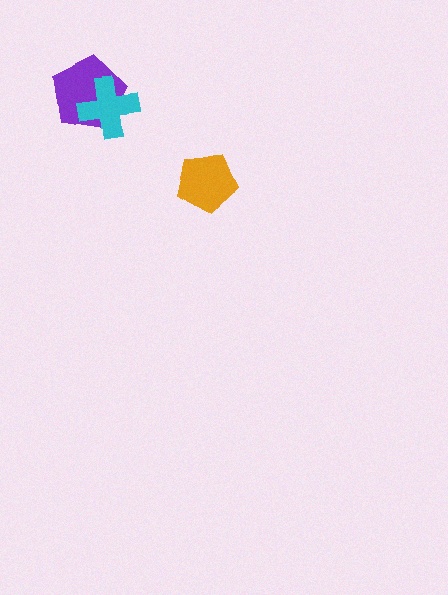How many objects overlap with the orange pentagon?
0 objects overlap with the orange pentagon.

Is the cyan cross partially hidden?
No, no other shape covers it.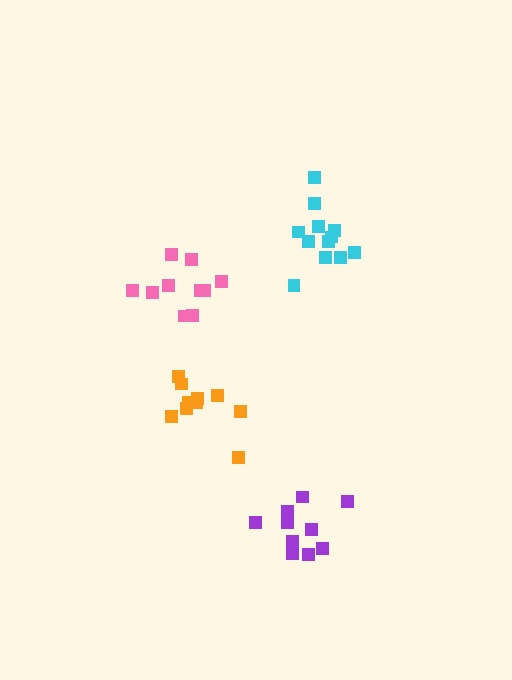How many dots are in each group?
Group 1: 10 dots, Group 2: 10 dots, Group 3: 10 dots, Group 4: 12 dots (42 total).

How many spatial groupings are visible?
There are 4 spatial groupings.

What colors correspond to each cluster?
The clusters are colored: purple, orange, pink, cyan.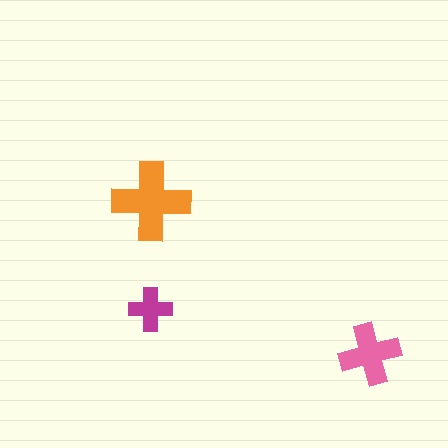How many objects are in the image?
There are 3 objects in the image.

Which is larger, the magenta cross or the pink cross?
The pink one.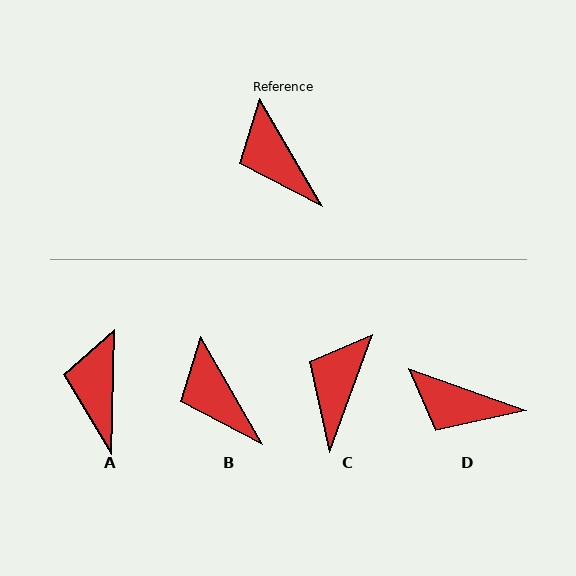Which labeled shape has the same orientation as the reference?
B.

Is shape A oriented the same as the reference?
No, it is off by about 31 degrees.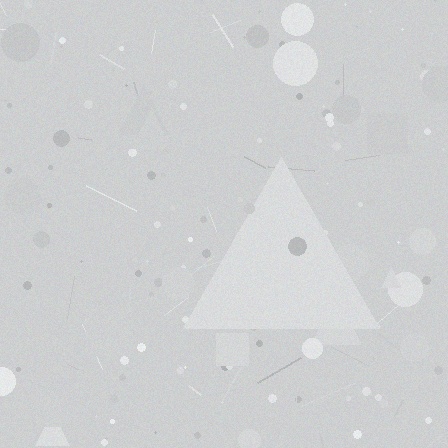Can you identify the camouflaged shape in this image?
The camouflaged shape is a triangle.